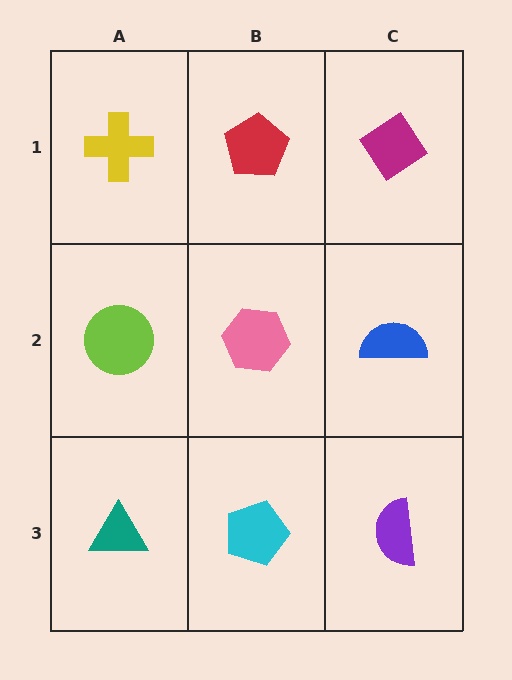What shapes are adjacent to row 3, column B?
A pink hexagon (row 2, column B), a teal triangle (row 3, column A), a purple semicircle (row 3, column C).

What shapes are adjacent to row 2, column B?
A red pentagon (row 1, column B), a cyan pentagon (row 3, column B), a lime circle (row 2, column A), a blue semicircle (row 2, column C).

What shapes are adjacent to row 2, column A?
A yellow cross (row 1, column A), a teal triangle (row 3, column A), a pink hexagon (row 2, column B).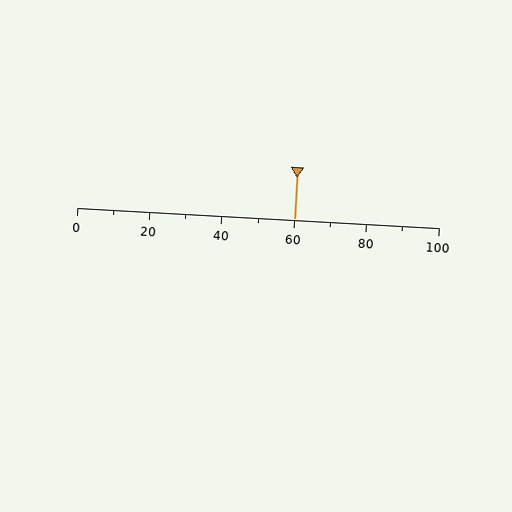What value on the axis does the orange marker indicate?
The marker indicates approximately 60.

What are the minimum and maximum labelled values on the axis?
The axis runs from 0 to 100.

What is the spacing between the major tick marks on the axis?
The major ticks are spaced 20 apart.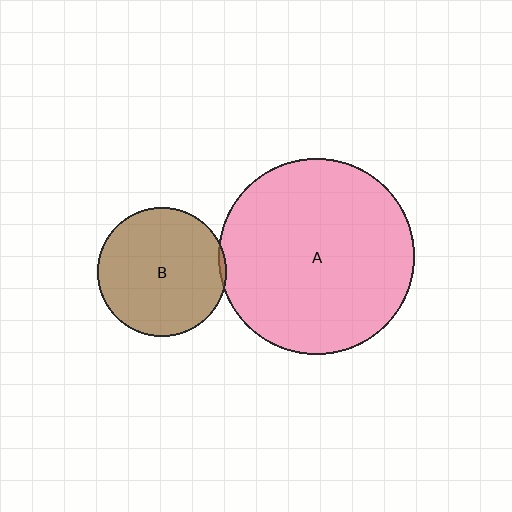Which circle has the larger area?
Circle A (pink).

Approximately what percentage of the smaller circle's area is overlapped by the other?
Approximately 5%.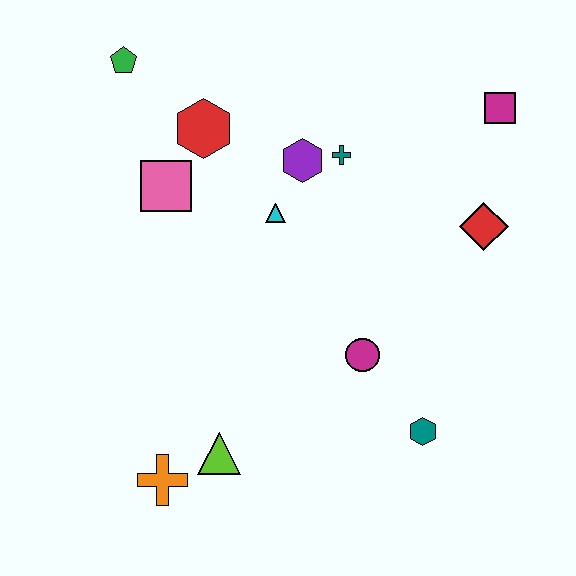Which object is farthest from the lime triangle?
The magenta square is farthest from the lime triangle.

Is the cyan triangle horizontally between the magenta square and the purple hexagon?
No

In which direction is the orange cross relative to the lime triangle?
The orange cross is to the left of the lime triangle.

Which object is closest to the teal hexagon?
The magenta circle is closest to the teal hexagon.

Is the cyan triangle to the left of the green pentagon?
No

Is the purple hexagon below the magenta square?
Yes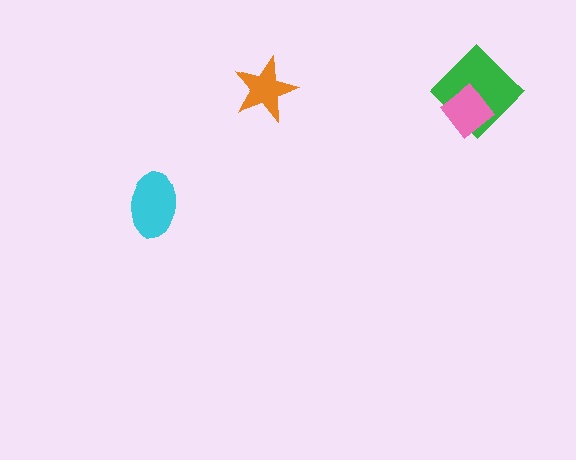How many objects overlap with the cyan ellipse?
0 objects overlap with the cyan ellipse.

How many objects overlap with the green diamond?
1 object overlaps with the green diamond.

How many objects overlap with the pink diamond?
1 object overlaps with the pink diamond.